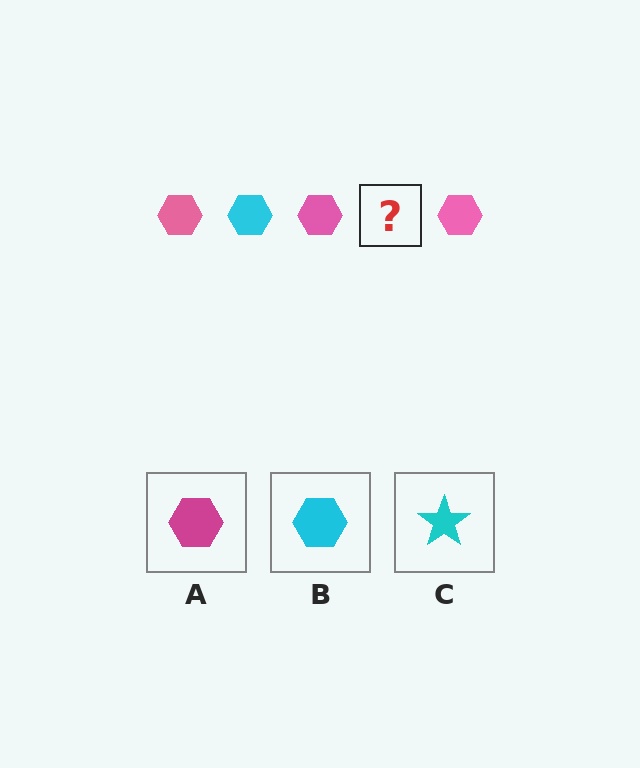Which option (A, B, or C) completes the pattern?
B.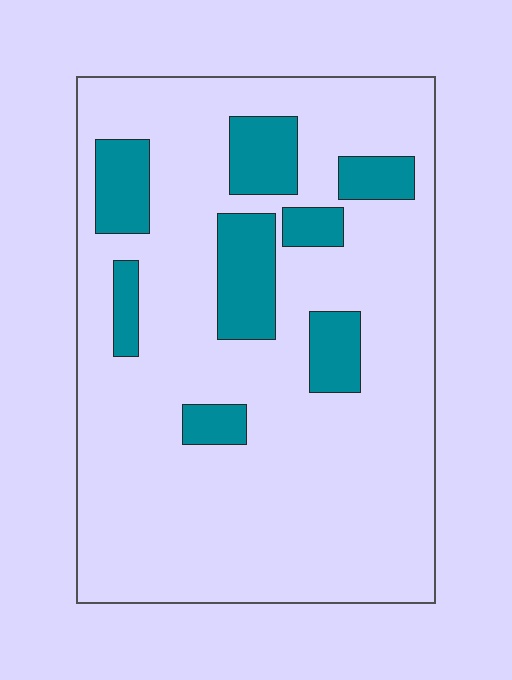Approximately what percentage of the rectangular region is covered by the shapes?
Approximately 20%.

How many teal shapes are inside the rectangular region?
8.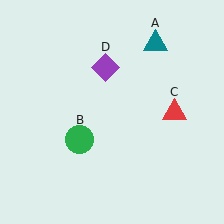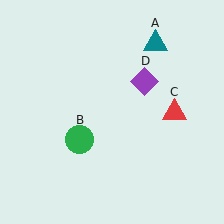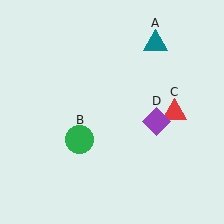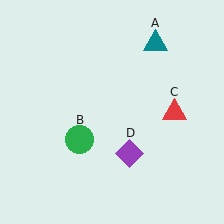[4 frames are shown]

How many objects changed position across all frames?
1 object changed position: purple diamond (object D).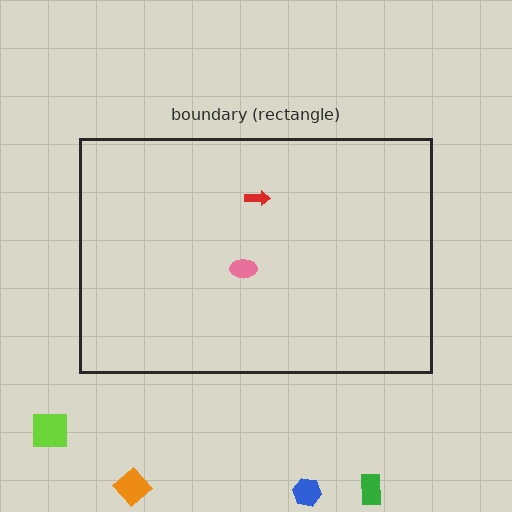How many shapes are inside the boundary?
2 inside, 4 outside.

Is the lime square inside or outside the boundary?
Outside.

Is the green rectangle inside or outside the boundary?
Outside.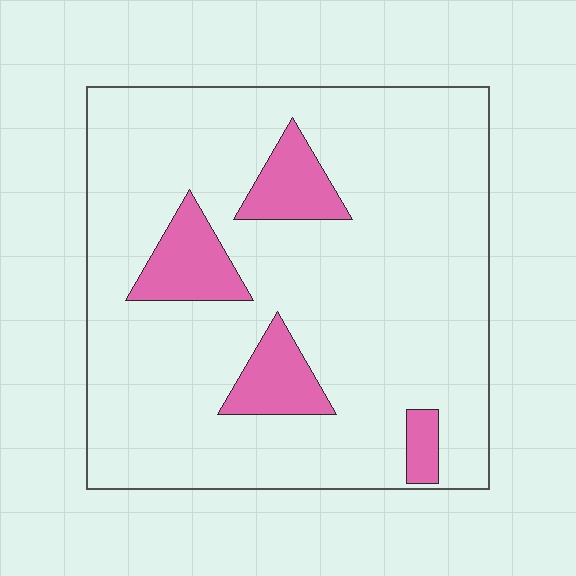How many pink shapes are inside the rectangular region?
4.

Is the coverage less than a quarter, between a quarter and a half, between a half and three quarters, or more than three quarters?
Less than a quarter.